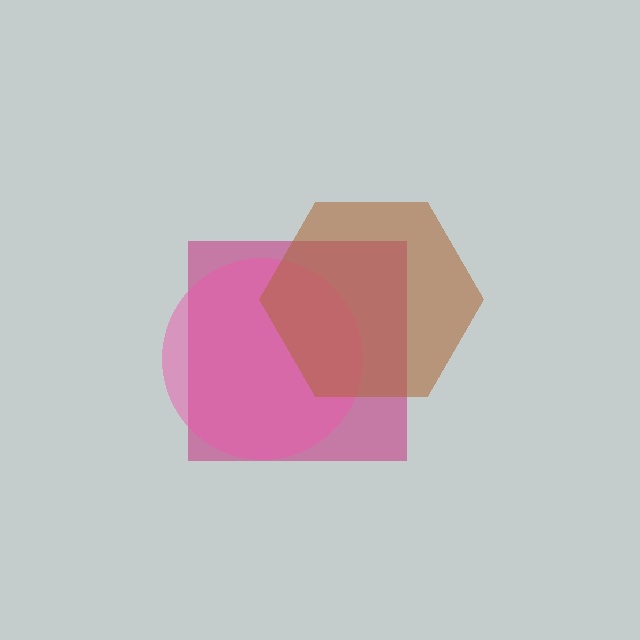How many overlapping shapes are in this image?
There are 3 overlapping shapes in the image.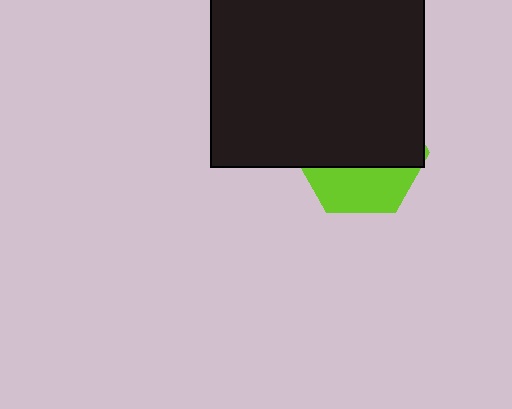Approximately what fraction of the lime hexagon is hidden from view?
Roughly 65% of the lime hexagon is hidden behind the black square.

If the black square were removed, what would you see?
You would see the complete lime hexagon.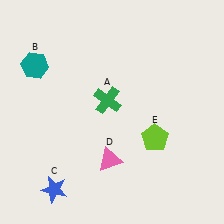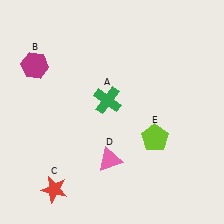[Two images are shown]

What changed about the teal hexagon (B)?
In Image 1, B is teal. In Image 2, it changed to magenta.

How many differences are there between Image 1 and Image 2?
There are 2 differences between the two images.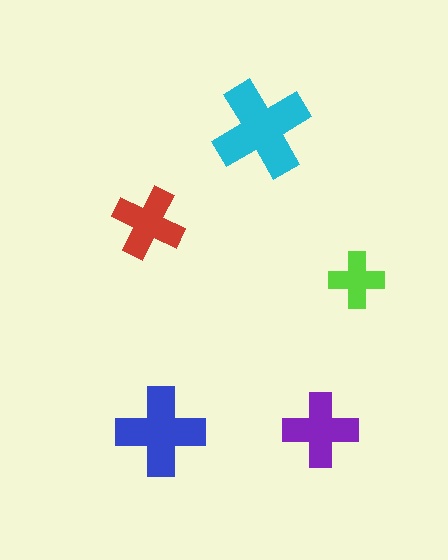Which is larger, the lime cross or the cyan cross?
The cyan one.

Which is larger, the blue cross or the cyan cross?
The cyan one.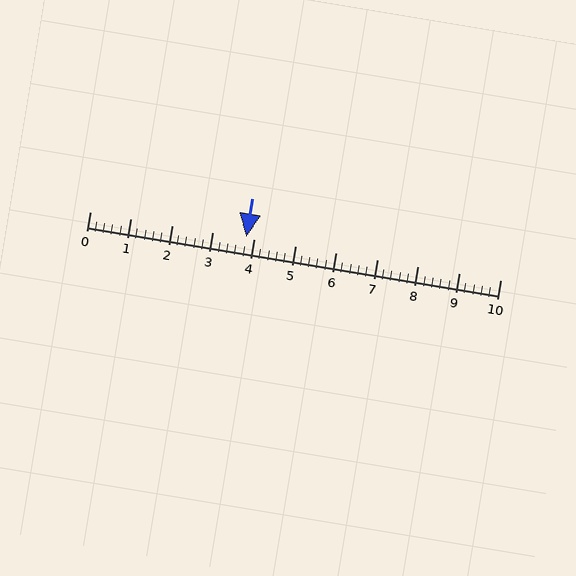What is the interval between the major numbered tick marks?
The major tick marks are spaced 1 units apart.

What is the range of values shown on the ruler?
The ruler shows values from 0 to 10.